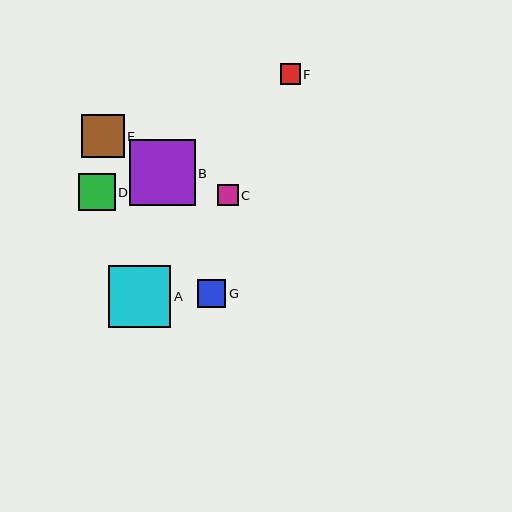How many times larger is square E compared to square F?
Square E is approximately 2.1 times the size of square F.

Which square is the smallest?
Square F is the smallest with a size of approximately 20 pixels.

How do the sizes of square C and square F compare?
Square C and square F are approximately the same size.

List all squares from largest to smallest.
From largest to smallest: B, A, E, D, G, C, F.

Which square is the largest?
Square B is the largest with a size of approximately 66 pixels.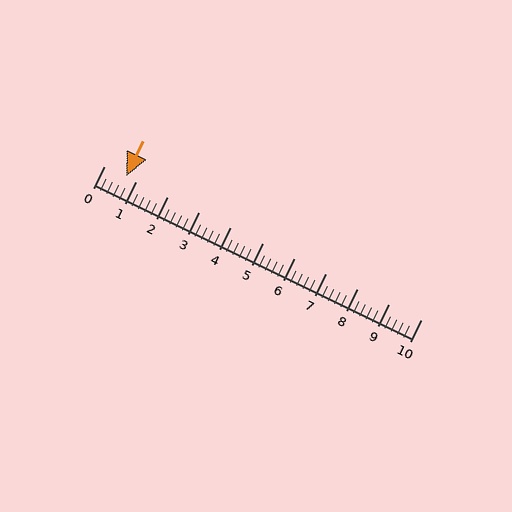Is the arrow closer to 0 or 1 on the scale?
The arrow is closer to 1.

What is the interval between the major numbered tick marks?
The major tick marks are spaced 1 units apart.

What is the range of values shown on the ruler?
The ruler shows values from 0 to 10.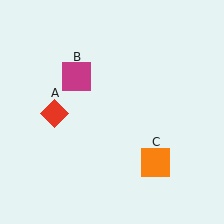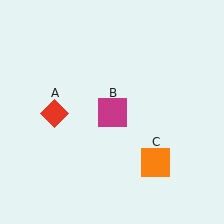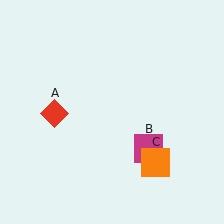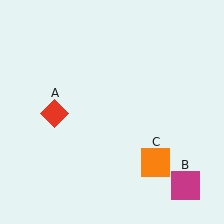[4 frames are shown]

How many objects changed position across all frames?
1 object changed position: magenta square (object B).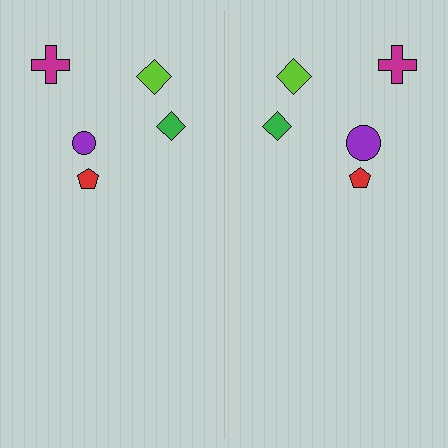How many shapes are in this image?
There are 10 shapes in this image.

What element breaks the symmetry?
The purple circle on the right side has a different size than its mirror counterpart.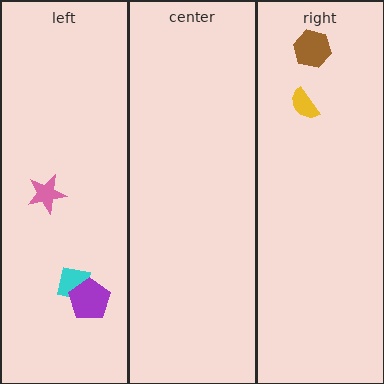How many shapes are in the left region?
3.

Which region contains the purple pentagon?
The left region.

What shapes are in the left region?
The cyan square, the purple pentagon, the pink star.